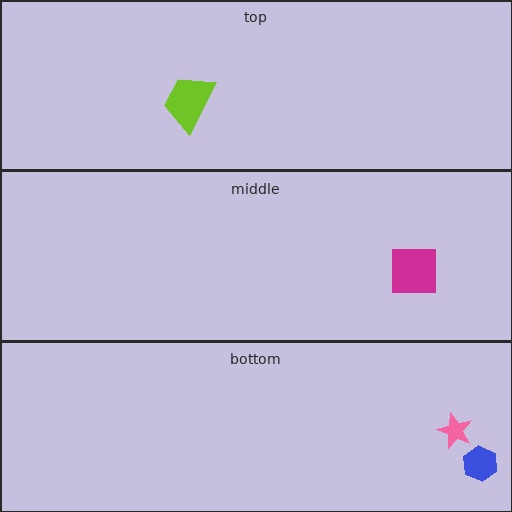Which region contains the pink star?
The bottom region.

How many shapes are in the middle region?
1.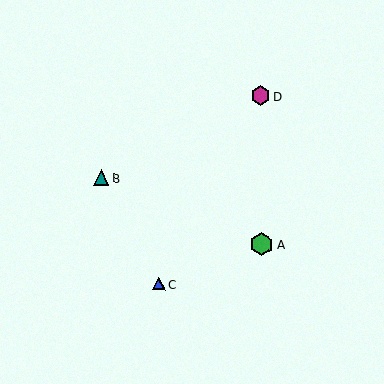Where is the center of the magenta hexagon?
The center of the magenta hexagon is at (260, 96).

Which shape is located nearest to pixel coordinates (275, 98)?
The magenta hexagon (labeled D) at (260, 96) is nearest to that location.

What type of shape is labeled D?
Shape D is a magenta hexagon.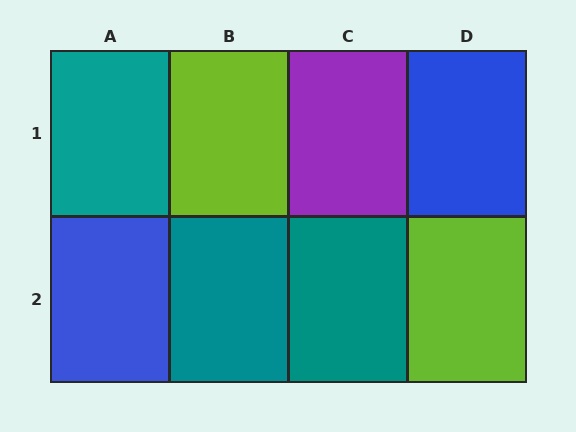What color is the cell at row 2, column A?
Blue.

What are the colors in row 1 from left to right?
Teal, lime, purple, blue.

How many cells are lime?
2 cells are lime.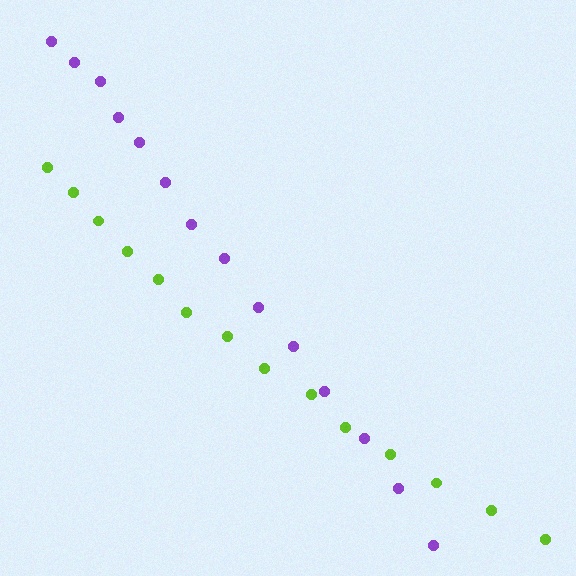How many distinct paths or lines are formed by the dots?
There are 2 distinct paths.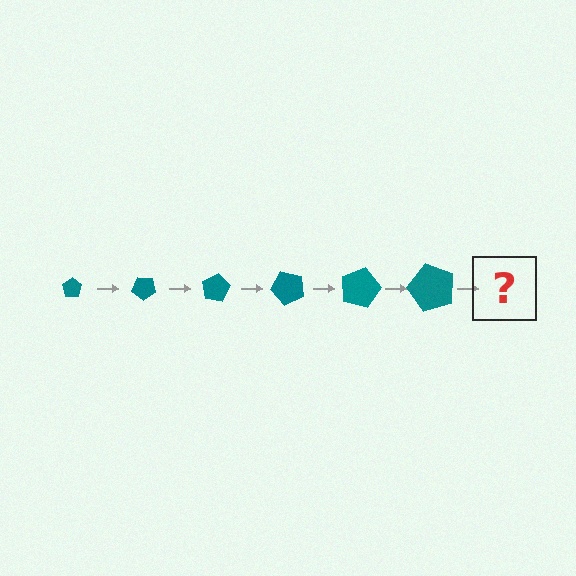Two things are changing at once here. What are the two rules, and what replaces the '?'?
The two rules are that the pentagon grows larger each step and it rotates 40 degrees each step. The '?' should be a pentagon, larger than the previous one and rotated 240 degrees from the start.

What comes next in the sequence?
The next element should be a pentagon, larger than the previous one and rotated 240 degrees from the start.